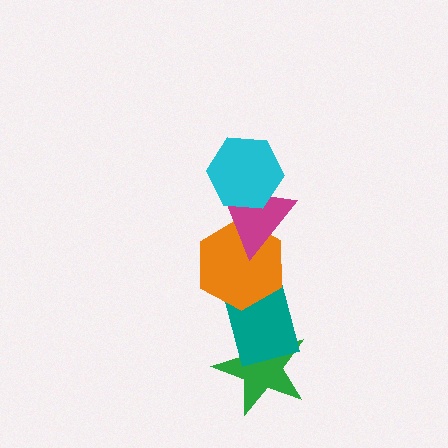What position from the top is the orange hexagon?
The orange hexagon is 3rd from the top.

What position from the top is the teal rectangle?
The teal rectangle is 4th from the top.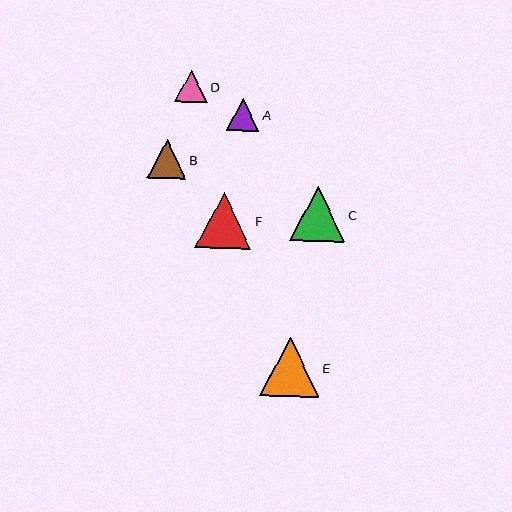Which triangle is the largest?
Triangle E is the largest with a size of approximately 59 pixels.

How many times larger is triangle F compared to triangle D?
Triangle F is approximately 1.8 times the size of triangle D.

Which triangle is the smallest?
Triangle D is the smallest with a size of approximately 32 pixels.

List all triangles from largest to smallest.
From largest to smallest: E, F, C, B, A, D.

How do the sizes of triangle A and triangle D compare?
Triangle A and triangle D are approximately the same size.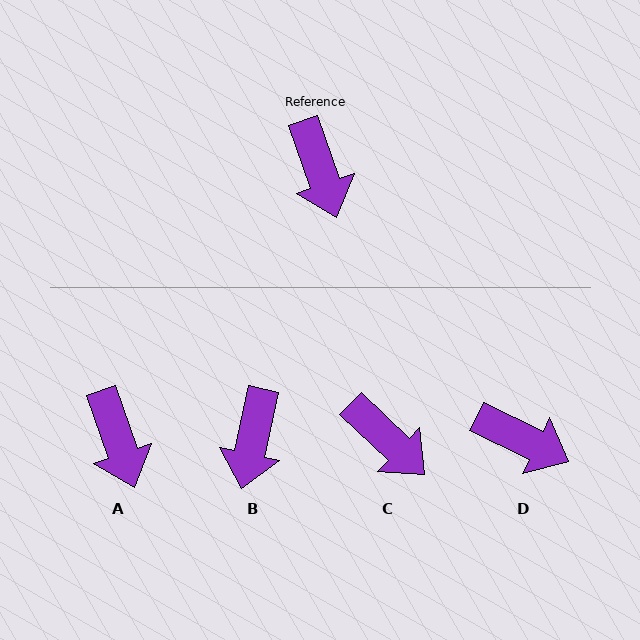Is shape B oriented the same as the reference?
No, it is off by about 31 degrees.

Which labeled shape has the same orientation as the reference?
A.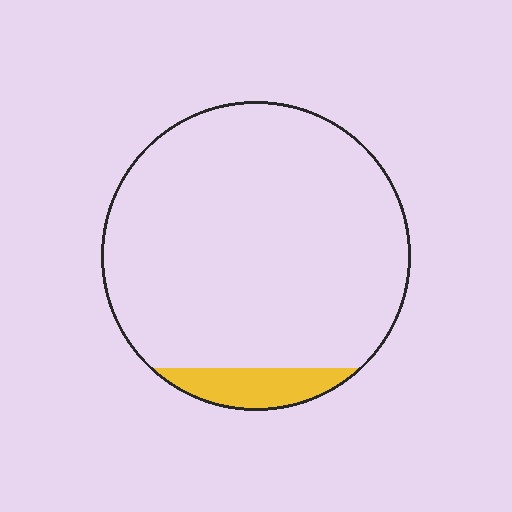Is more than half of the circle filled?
No.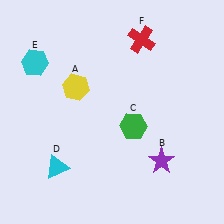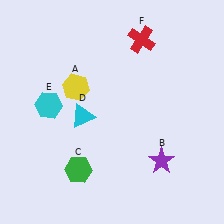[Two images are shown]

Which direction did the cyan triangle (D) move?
The cyan triangle (D) moved up.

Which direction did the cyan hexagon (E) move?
The cyan hexagon (E) moved down.